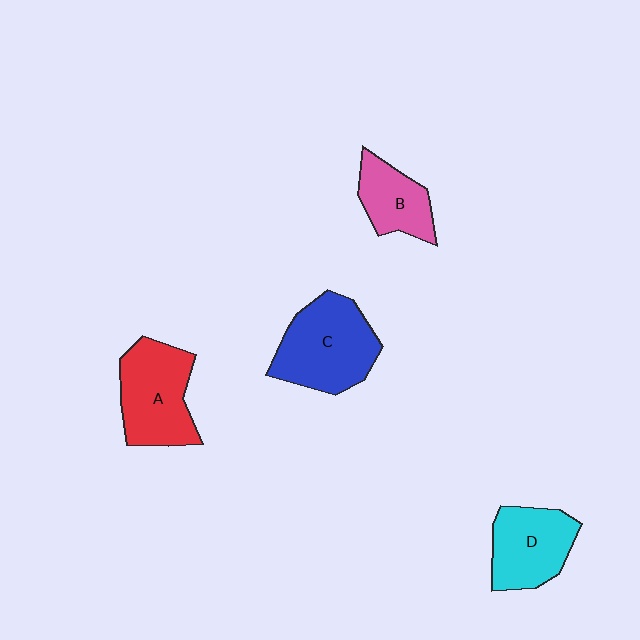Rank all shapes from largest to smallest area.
From largest to smallest: C (blue), A (red), D (cyan), B (pink).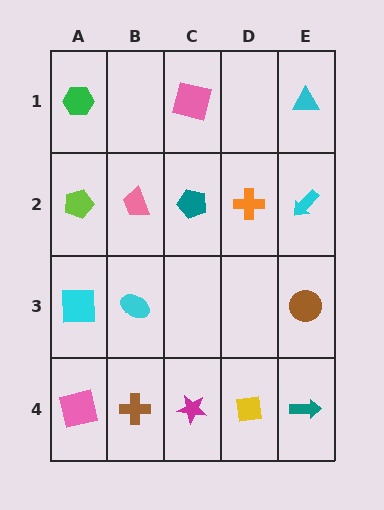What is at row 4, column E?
A teal arrow.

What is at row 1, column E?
A cyan triangle.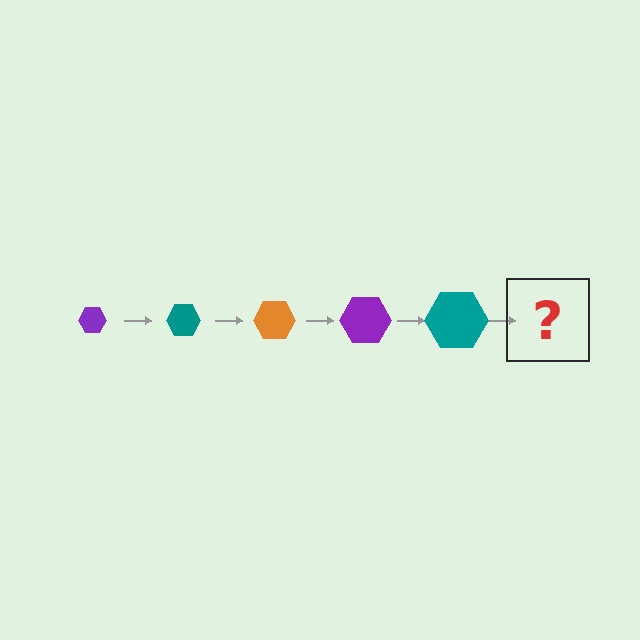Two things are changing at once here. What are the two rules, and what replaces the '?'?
The two rules are that the hexagon grows larger each step and the color cycles through purple, teal, and orange. The '?' should be an orange hexagon, larger than the previous one.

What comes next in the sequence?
The next element should be an orange hexagon, larger than the previous one.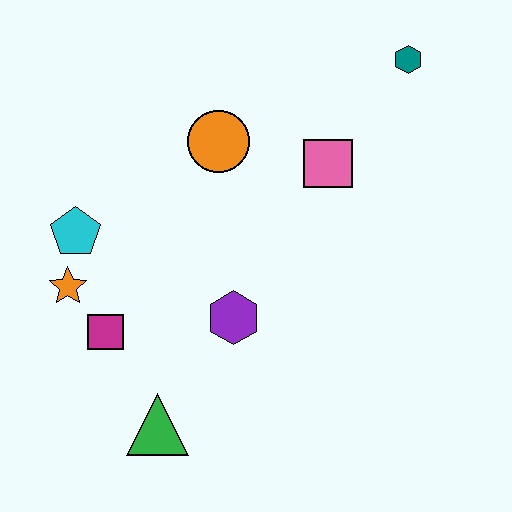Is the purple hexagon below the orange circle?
Yes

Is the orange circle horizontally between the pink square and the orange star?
Yes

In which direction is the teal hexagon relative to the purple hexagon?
The teal hexagon is above the purple hexagon.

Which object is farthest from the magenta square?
The teal hexagon is farthest from the magenta square.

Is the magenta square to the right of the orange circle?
No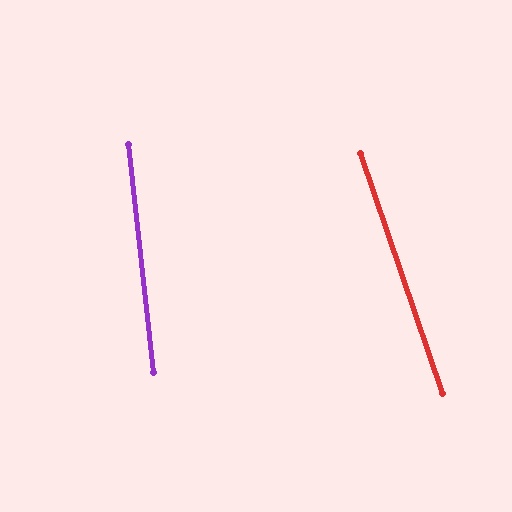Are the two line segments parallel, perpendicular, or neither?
Neither parallel nor perpendicular — they differ by about 12°.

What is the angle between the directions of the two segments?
Approximately 12 degrees.